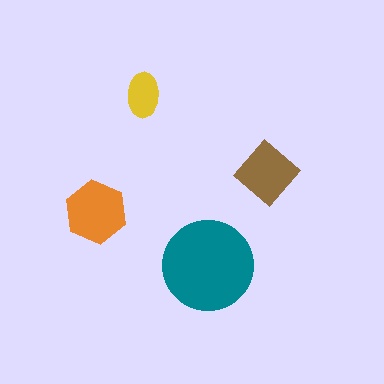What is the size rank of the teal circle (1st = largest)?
1st.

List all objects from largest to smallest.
The teal circle, the orange hexagon, the brown diamond, the yellow ellipse.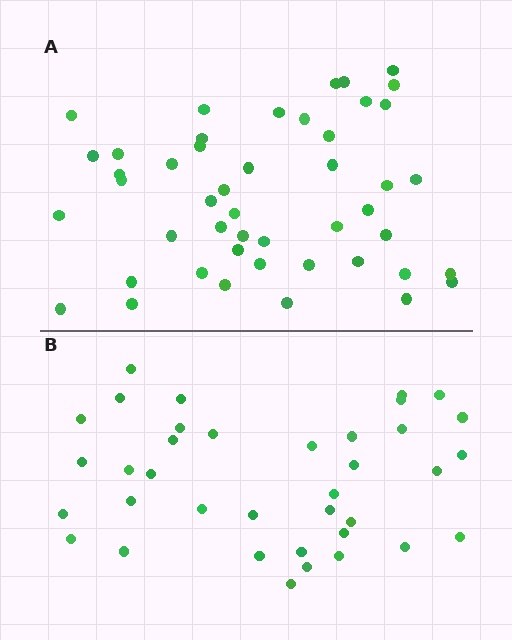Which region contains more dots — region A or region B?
Region A (the top region) has more dots.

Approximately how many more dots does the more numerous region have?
Region A has roughly 10 or so more dots than region B.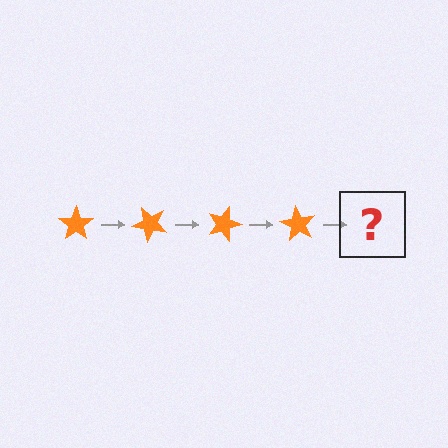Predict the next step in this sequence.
The next step is an orange star rotated 180 degrees.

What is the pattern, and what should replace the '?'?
The pattern is that the star rotates 45 degrees each step. The '?' should be an orange star rotated 180 degrees.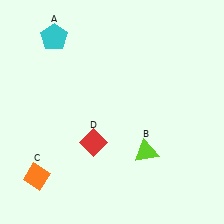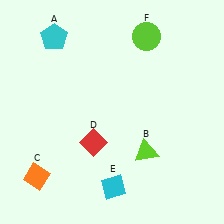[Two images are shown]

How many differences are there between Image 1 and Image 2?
There are 2 differences between the two images.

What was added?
A cyan diamond (E), a lime circle (F) were added in Image 2.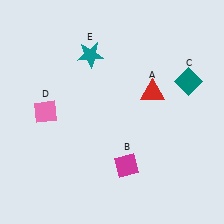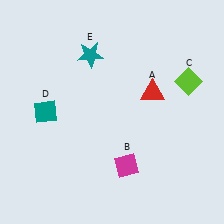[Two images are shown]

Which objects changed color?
C changed from teal to lime. D changed from pink to teal.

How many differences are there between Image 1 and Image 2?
There are 2 differences between the two images.